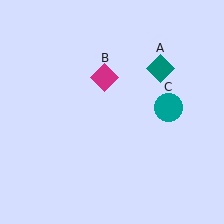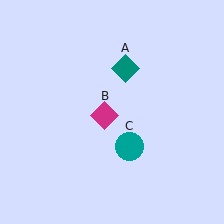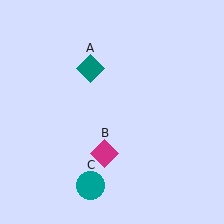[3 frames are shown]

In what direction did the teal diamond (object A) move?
The teal diamond (object A) moved left.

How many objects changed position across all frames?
3 objects changed position: teal diamond (object A), magenta diamond (object B), teal circle (object C).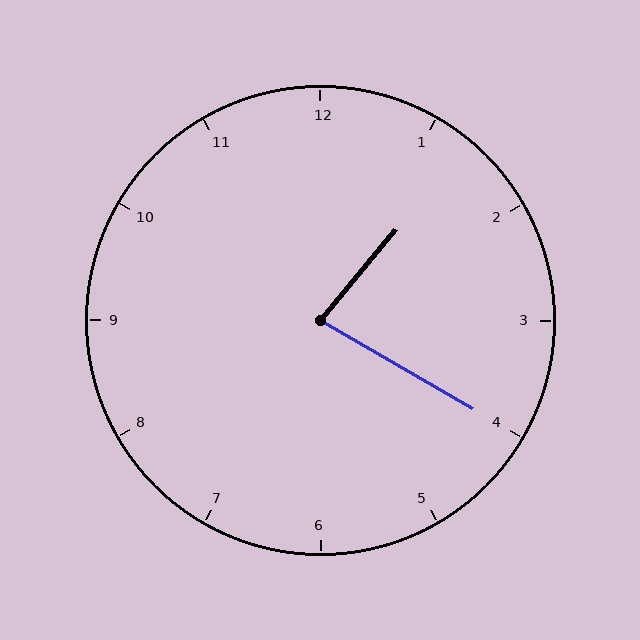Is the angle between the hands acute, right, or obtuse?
It is acute.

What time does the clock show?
1:20.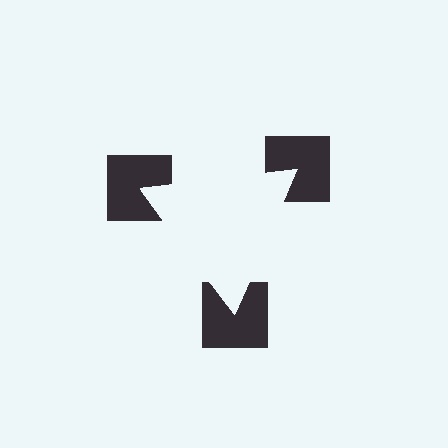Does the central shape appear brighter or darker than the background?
It typically appears slightly brighter than the background, even though no actual brightness change is drawn.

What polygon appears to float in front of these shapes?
An illusory triangle — its edges are inferred from the aligned wedge cuts in the notched squares, not physically drawn.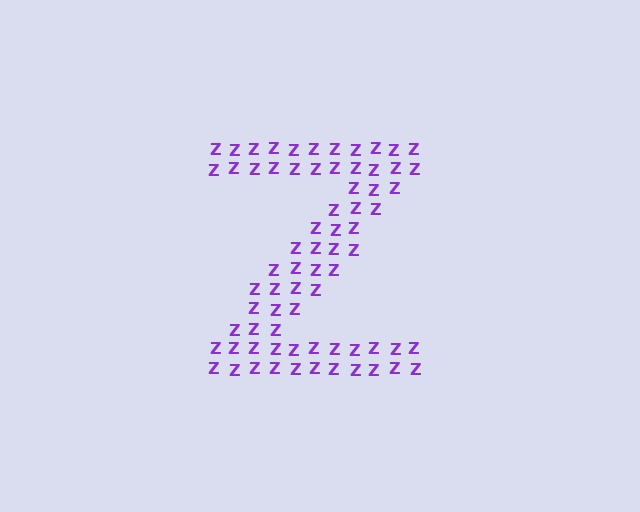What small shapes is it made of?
It is made of small letter Z's.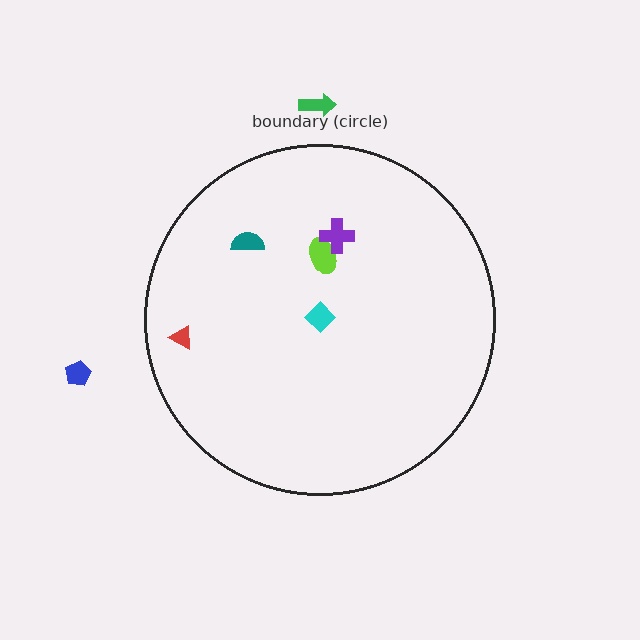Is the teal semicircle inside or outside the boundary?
Inside.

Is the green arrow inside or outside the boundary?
Outside.